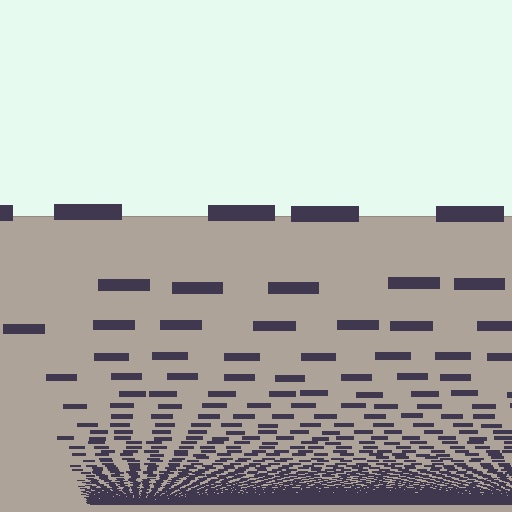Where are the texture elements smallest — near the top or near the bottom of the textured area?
Near the bottom.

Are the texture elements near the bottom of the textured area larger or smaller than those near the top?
Smaller. The gradient is inverted — elements near the bottom are smaller and denser.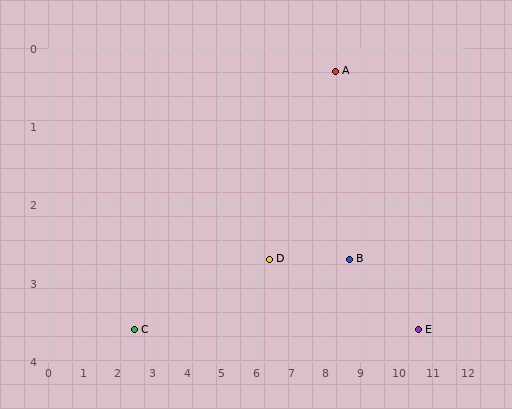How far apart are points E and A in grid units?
Points E and A are about 4.1 grid units apart.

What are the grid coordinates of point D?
Point D is at approximately (6.4, 2.7).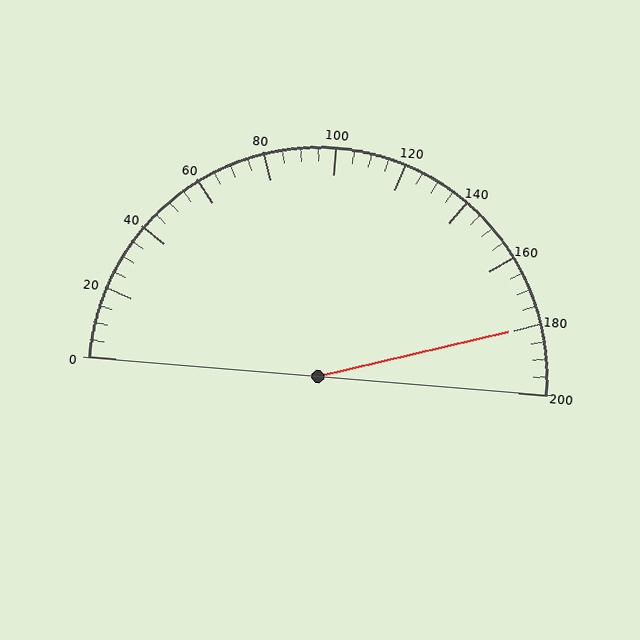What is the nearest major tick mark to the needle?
The nearest major tick mark is 180.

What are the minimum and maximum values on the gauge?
The gauge ranges from 0 to 200.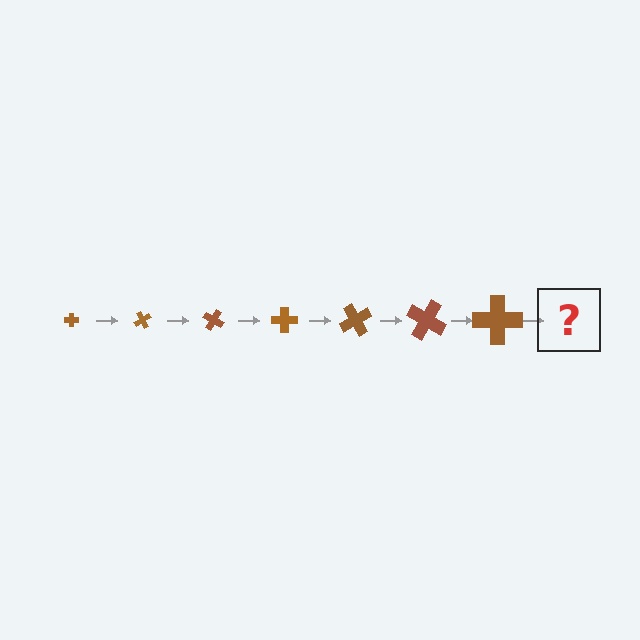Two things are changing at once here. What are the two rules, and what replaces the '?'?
The two rules are that the cross grows larger each step and it rotates 60 degrees each step. The '?' should be a cross, larger than the previous one and rotated 420 degrees from the start.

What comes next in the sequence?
The next element should be a cross, larger than the previous one and rotated 420 degrees from the start.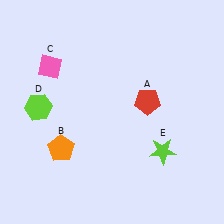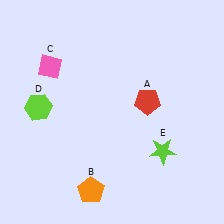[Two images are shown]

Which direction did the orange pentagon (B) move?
The orange pentagon (B) moved down.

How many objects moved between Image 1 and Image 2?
1 object moved between the two images.